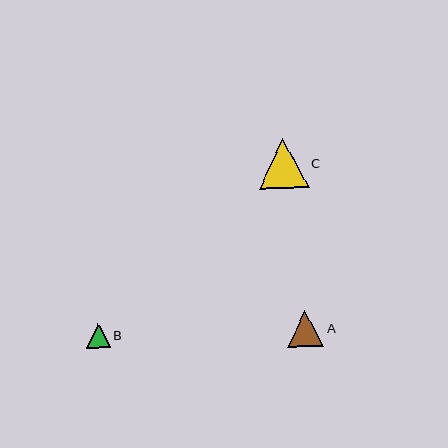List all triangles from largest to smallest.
From largest to smallest: C, A, B.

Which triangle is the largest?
Triangle C is the largest with a size of approximately 50 pixels.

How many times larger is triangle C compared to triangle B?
Triangle C is approximately 2.1 times the size of triangle B.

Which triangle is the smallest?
Triangle B is the smallest with a size of approximately 24 pixels.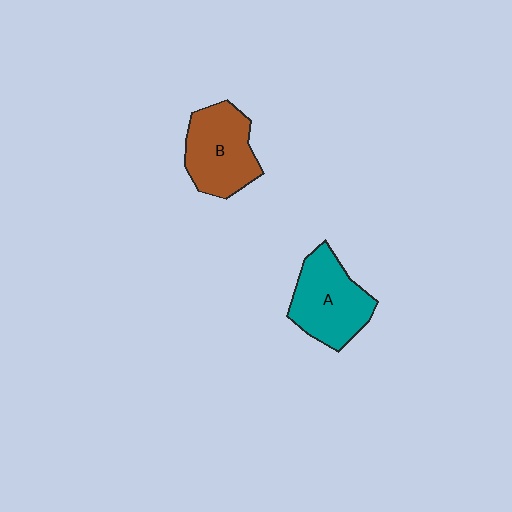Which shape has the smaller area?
Shape B (brown).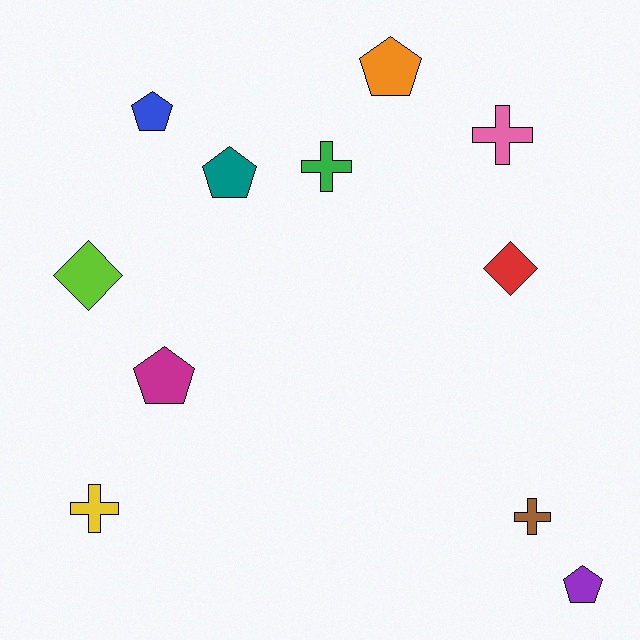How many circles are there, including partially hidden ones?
There are no circles.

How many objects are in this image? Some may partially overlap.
There are 11 objects.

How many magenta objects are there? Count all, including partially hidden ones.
There is 1 magenta object.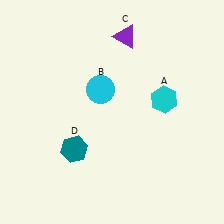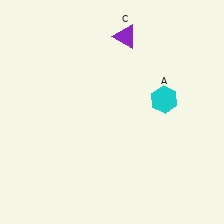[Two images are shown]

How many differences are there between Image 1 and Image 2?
There are 2 differences between the two images.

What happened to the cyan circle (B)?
The cyan circle (B) was removed in Image 2. It was in the top-left area of Image 1.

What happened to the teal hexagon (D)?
The teal hexagon (D) was removed in Image 2. It was in the bottom-left area of Image 1.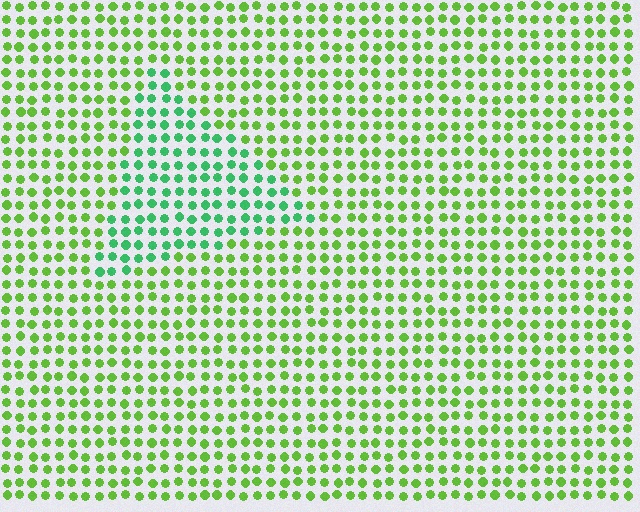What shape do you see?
I see a triangle.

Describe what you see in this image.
The image is filled with small lime elements in a uniform arrangement. A triangle-shaped region is visible where the elements are tinted to a slightly different hue, forming a subtle color boundary.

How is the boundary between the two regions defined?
The boundary is defined purely by a slight shift in hue (about 39 degrees). Spacing, size, and orientation are identical on both sides.